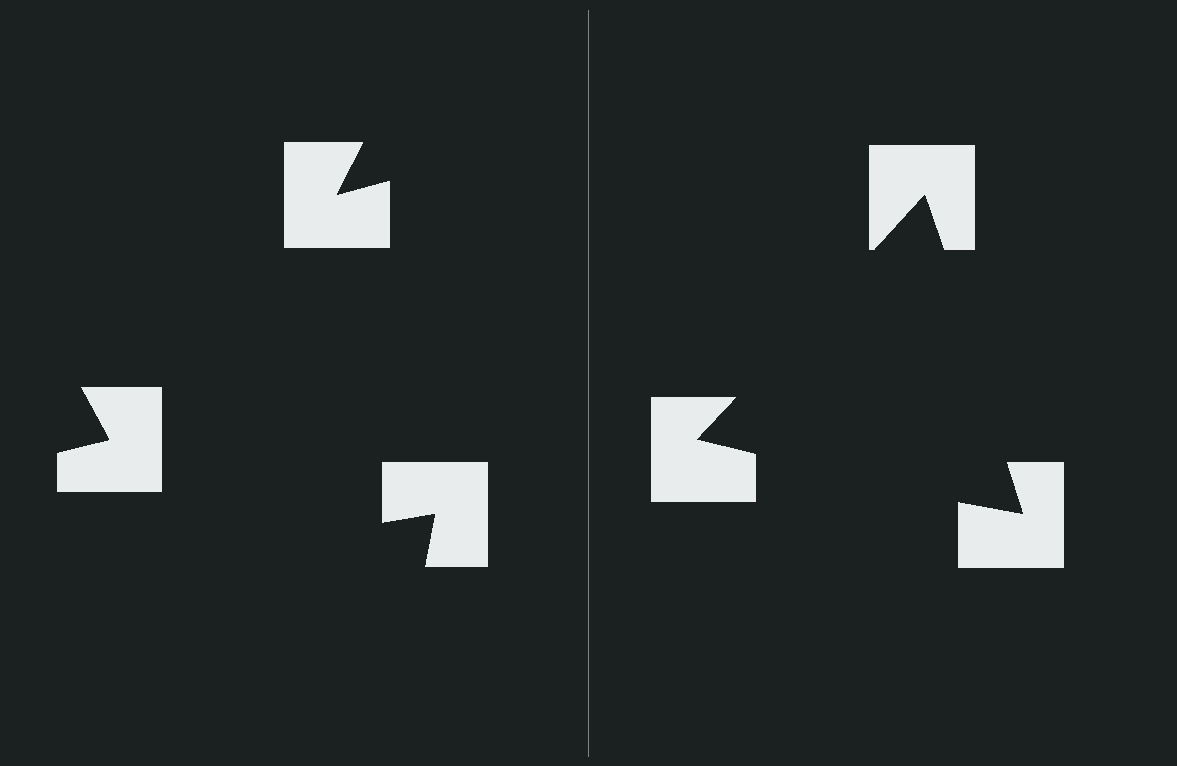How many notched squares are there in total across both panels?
6 — 3 on each side.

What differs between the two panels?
The notched squares are positioned identically on both sides; only the wedge orientations differ. On the right they align to a triangle; on the left they are misaligned.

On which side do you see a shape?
An illusory triangle appears on the right side. On the left side the wedge cuts are rotated, so no coherent shape forms.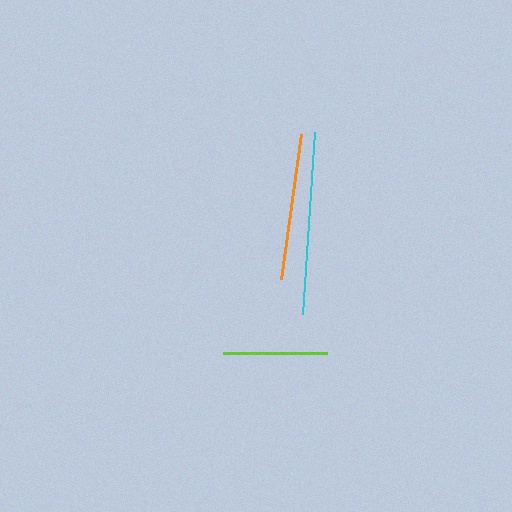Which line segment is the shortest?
The lime line is the shortest at approximately 104 pixels.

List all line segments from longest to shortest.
From longest to shortest: cyan, orange, lime.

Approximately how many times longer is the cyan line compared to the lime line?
The cyan line is approximately 1.7 times the length of the lime line.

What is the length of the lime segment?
The lime segment is approximately 104 pixels long.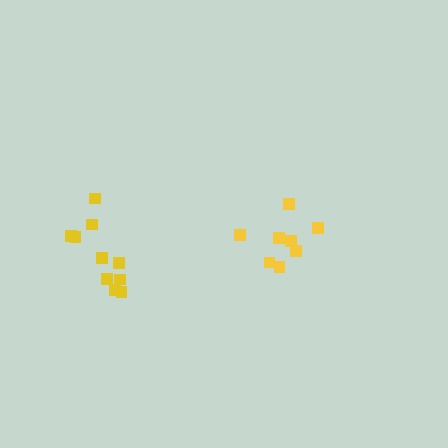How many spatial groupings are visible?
There are 2 spatial groupings.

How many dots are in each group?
Group 1: 8 dots, Group 2: 10 dots (18 total).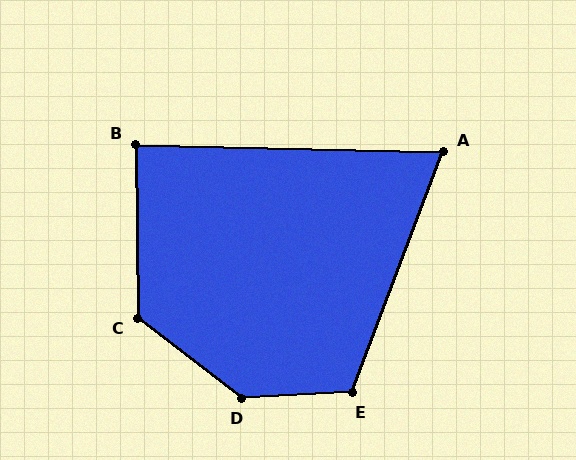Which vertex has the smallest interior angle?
A, at approximately 70 degrees.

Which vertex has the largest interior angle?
D, at approximately 139 degrees.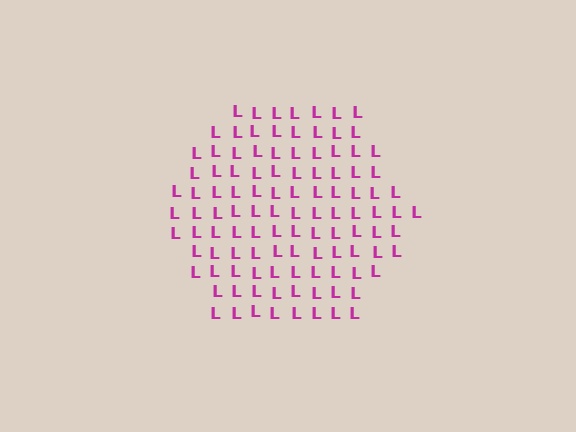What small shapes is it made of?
It is made of small letter L's.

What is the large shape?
The large shape is a hexagon.